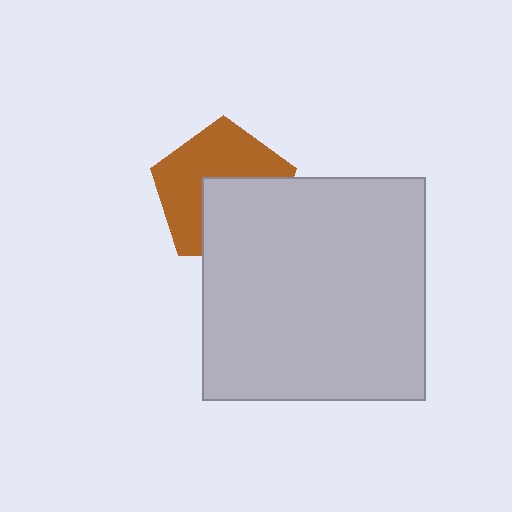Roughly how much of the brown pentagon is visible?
About half of it is visible (roughly 56%).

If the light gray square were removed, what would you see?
You would see the complete brown pentagon.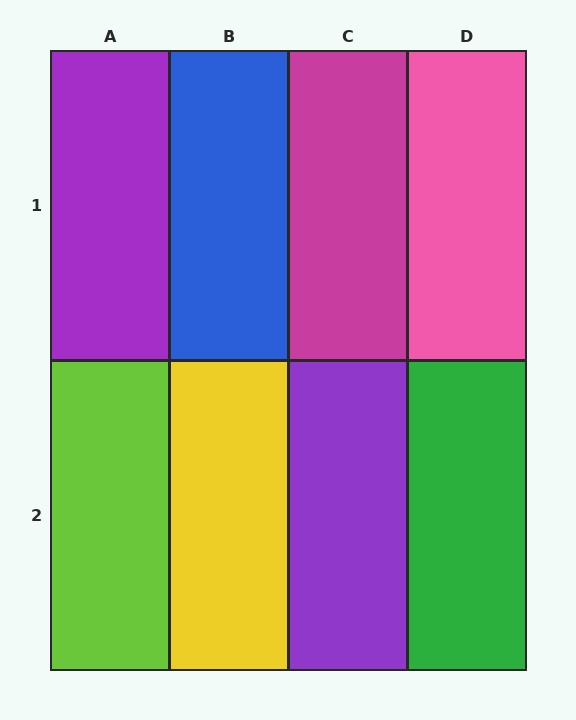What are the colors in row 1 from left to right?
Purple, blue, magenta, pink.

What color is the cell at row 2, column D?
Green.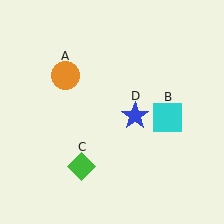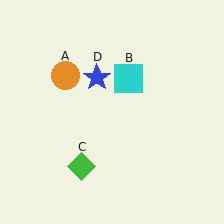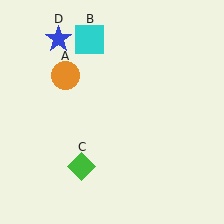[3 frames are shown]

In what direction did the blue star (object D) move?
The blue star (object D) moved up and to the left.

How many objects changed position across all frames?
2 objects changed position: cyan square (object B), blue star (object D).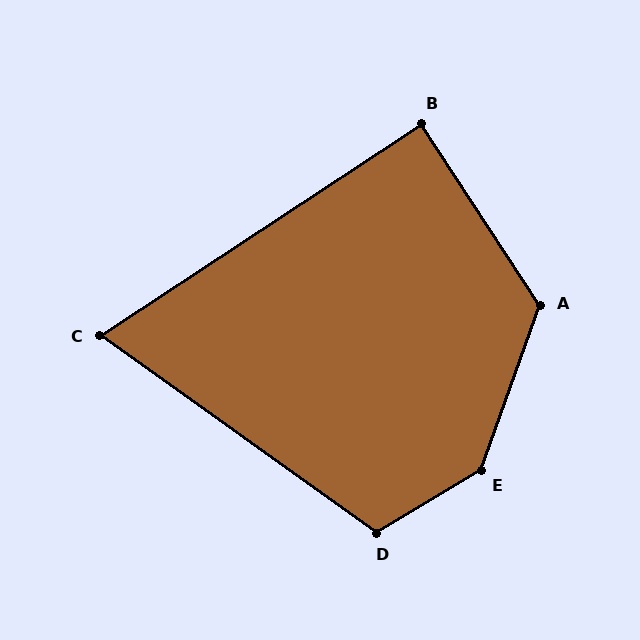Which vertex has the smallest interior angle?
C, at approximately 69 degrees.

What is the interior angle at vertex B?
Approximately 90 degrees (approximately right).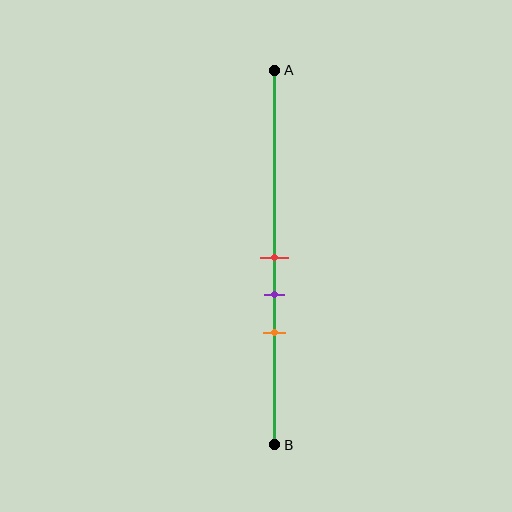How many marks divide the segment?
There are 3 marks dividing the segment.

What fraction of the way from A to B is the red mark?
The red mark is approximately 50% (0.5) of the way from A to B.